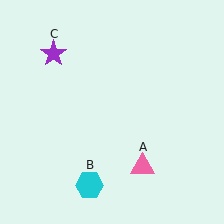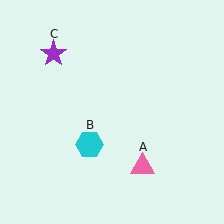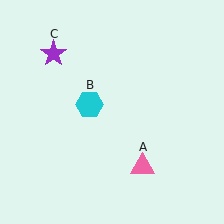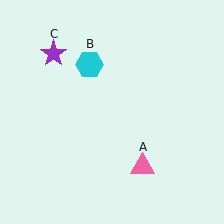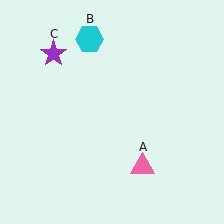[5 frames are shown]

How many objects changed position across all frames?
1 object changed position: cyan hexagon (object B).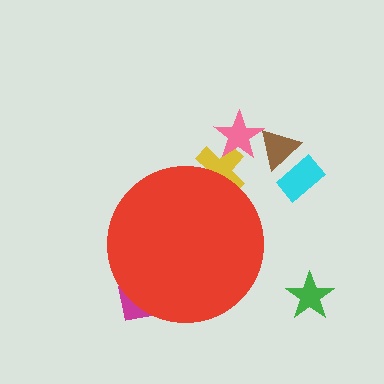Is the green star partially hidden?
No, the green star is fully visible.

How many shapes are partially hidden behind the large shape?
2 shapes are partially hidden.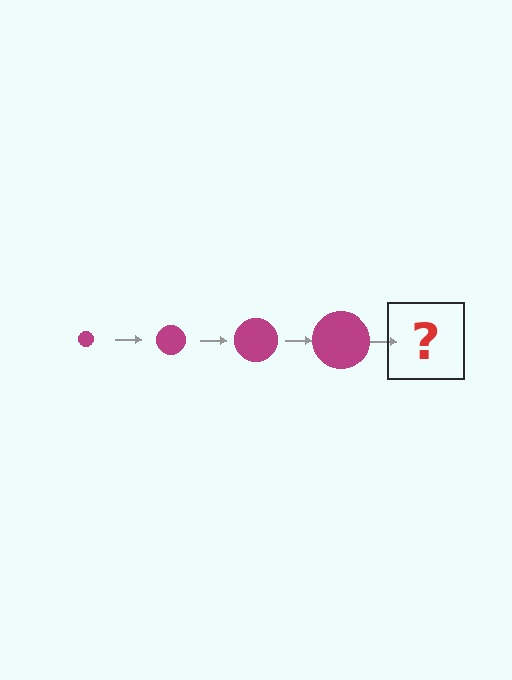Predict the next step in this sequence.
The next step is a magenta circle, larger than the previous one.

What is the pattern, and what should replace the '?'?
The pattern is that the circle gets progressively larger each step. The '?' should be a magenta circle, larger than the previous one.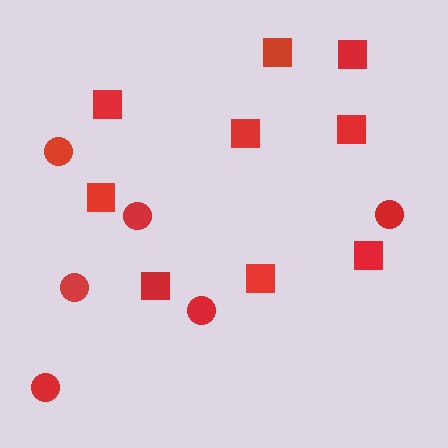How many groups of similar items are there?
There are 2 groups: one group of squares (9) and one group of circles (6).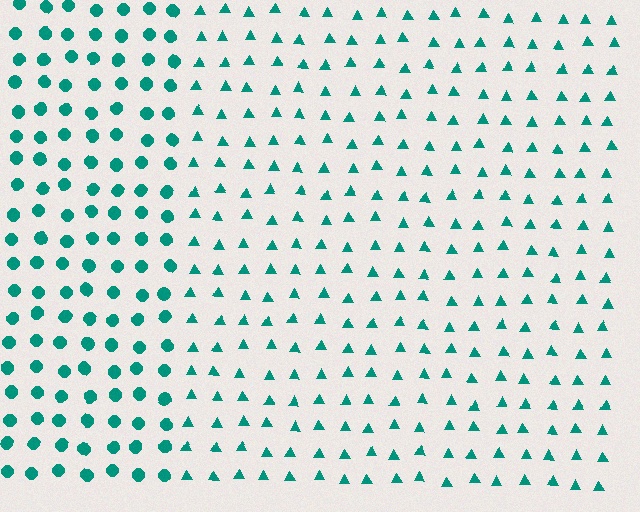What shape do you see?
I see a rectangle.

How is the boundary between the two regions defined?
The boundary is defined by a change in element shape: triangles inside vs. circles outside. All elements share the same color and spacing.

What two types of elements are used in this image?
The image uses triangles inside the rectangle region and circles outside it.